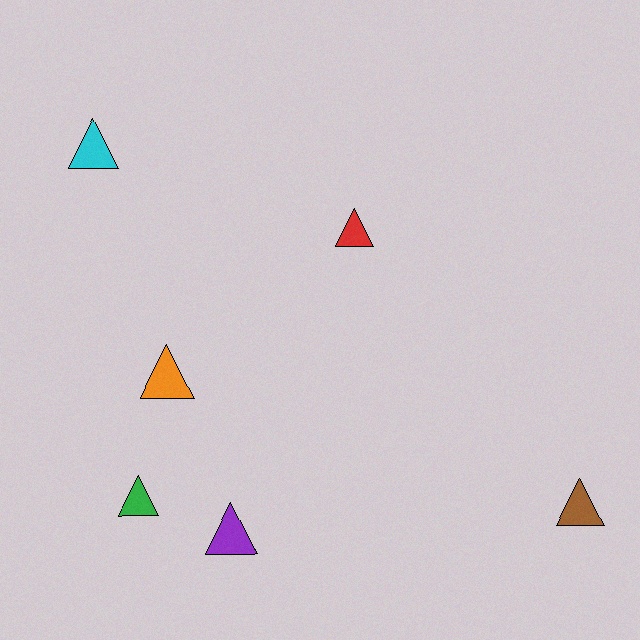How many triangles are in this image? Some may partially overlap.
There are 6 triangles.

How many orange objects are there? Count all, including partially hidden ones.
There is 1 orange object.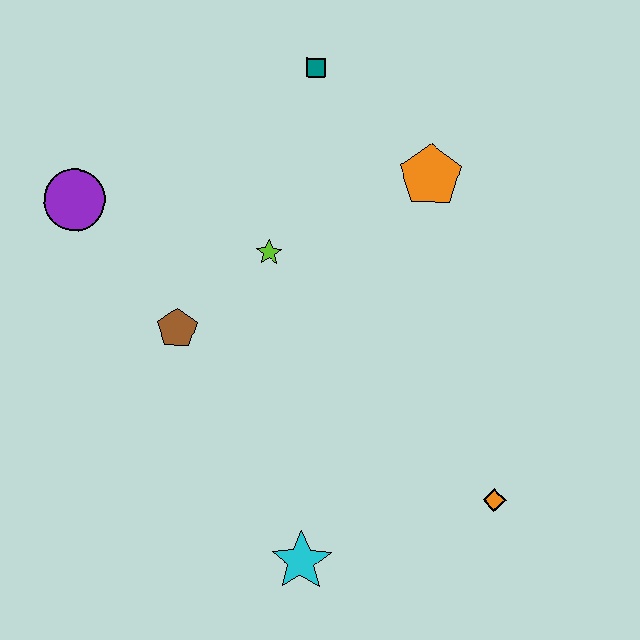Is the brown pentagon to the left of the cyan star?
Yes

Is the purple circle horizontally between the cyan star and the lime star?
No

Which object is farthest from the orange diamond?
The purple circle is farthest from the orange diamond.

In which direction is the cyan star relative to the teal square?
The cyan star is below the teal square.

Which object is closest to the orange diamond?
The cyan star is closest to the orange diamond.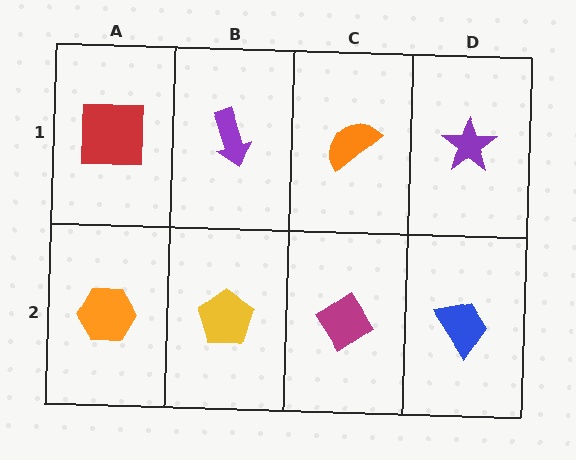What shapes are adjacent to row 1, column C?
A magenta diamond (row 2, column C), a purple arrow (row 1, column B), a purple star (row 1, column D).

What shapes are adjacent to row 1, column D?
A blue trapezoid (row 2, column D), an orange semicircle (row 1, column C).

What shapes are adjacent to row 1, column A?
An orange hexagon (row 2, column A), a purple arrow (row 1, column B).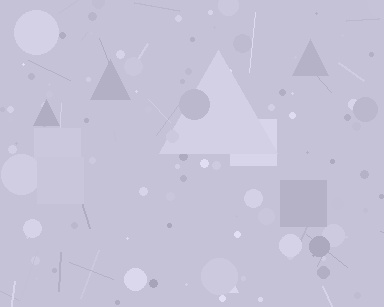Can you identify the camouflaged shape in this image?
The camouflaged shape is a triangle.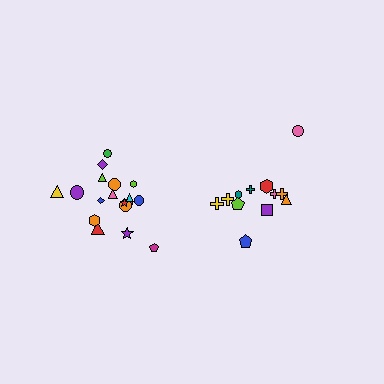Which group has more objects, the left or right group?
The left group.